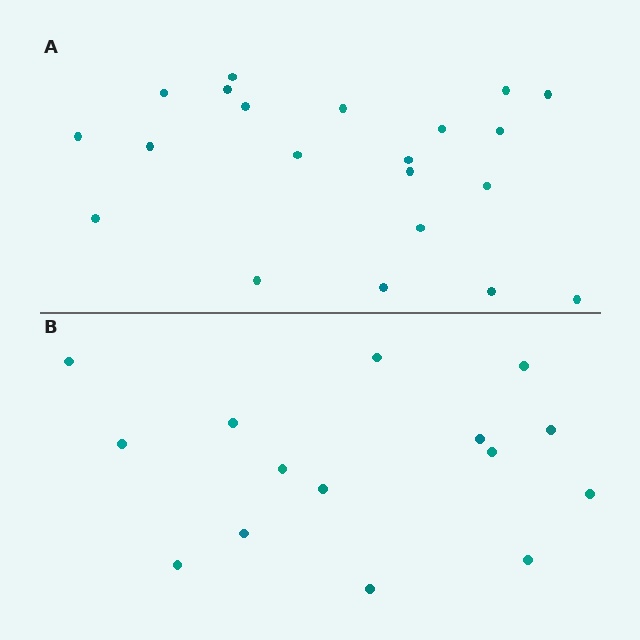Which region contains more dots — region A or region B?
Region A (the top region) has more dots.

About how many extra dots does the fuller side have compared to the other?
Region A has about 6 more dots than region B.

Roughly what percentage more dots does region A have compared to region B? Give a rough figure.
About 40% more.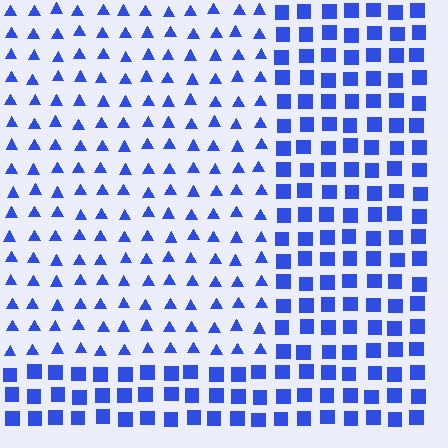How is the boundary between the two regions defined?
The boundary is defined by a change in element shape: triangles inside vs. squares outside. All elements share the same color and spacing.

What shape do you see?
I see a rectangle.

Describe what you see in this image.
The image is filled with small blue elements arranged in a uniform grid. A rectangle-shaped region contains triangles, while the surrounding area contains squares. The boundary is defined purely by the change in element shape.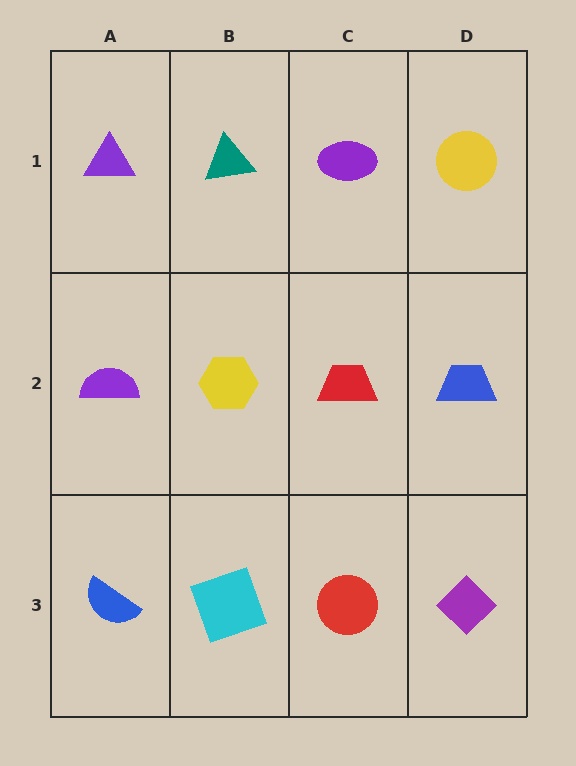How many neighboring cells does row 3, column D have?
2.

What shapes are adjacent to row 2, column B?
A teal triangle (row 1, column B), a cyan square (row 3, column B), a purple semicircle (row 2, column A), a red trapezoid (row 2, column C).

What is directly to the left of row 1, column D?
A purple ellipse.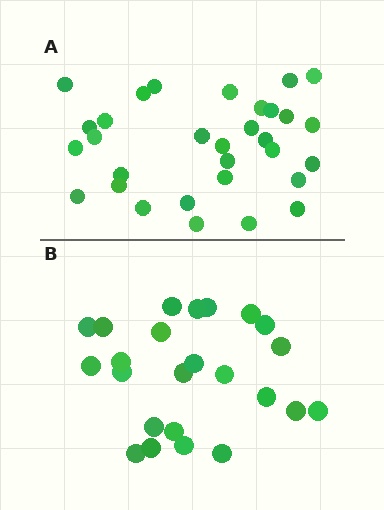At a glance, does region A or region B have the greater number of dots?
Region A (the top region) has more dots.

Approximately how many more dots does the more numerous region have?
Region A has roughly 8 or so more dots than region B.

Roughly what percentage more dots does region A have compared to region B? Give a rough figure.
About 30% more.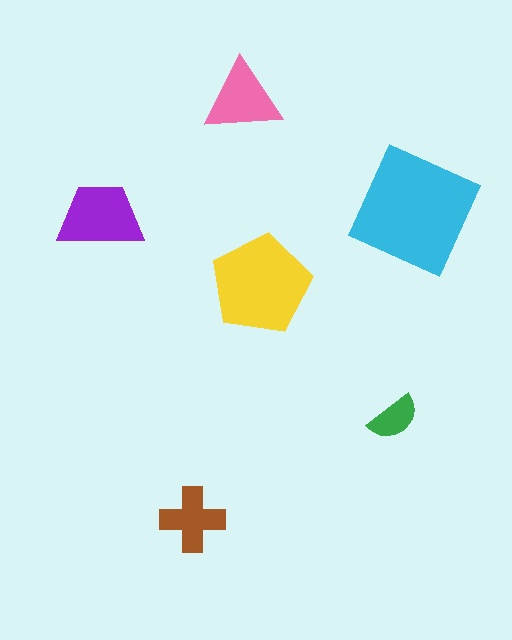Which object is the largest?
The cyan square.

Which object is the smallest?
The green semicircle.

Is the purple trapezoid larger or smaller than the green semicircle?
Larger.